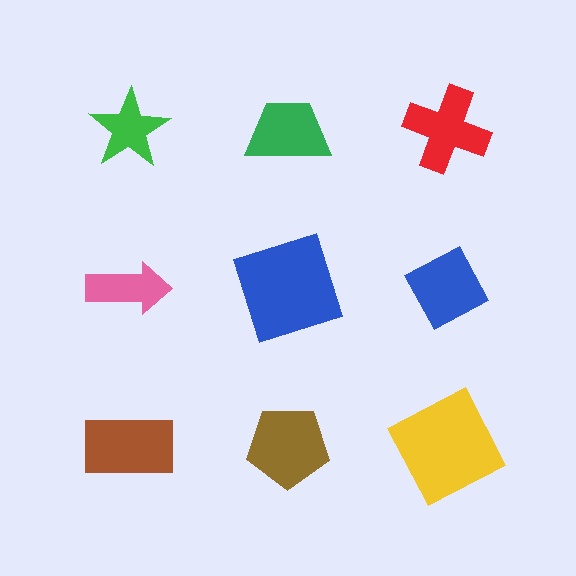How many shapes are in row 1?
3 shapes.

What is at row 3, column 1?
A brown rectangle.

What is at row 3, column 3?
A yellow square.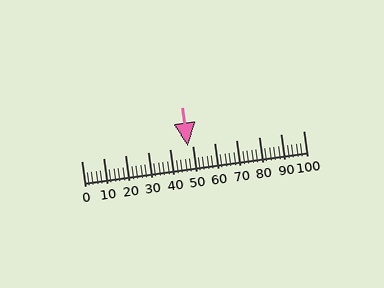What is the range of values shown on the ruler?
The ruler shows values from 0 to 100.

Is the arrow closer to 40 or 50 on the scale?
The arrow is closer to 50.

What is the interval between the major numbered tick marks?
The major tick marks are spaced 10 units apart.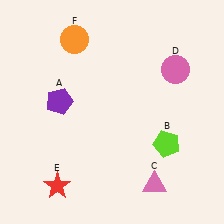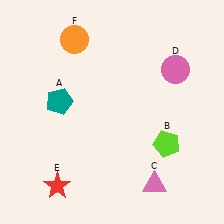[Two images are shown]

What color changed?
The pentagon (A) changed from purple in Image 1 to teal in Image 2.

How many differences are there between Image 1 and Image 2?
There is 1 difference between the two images.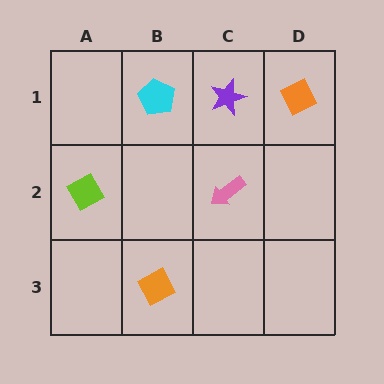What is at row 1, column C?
A purple star.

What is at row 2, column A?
A lime diamond.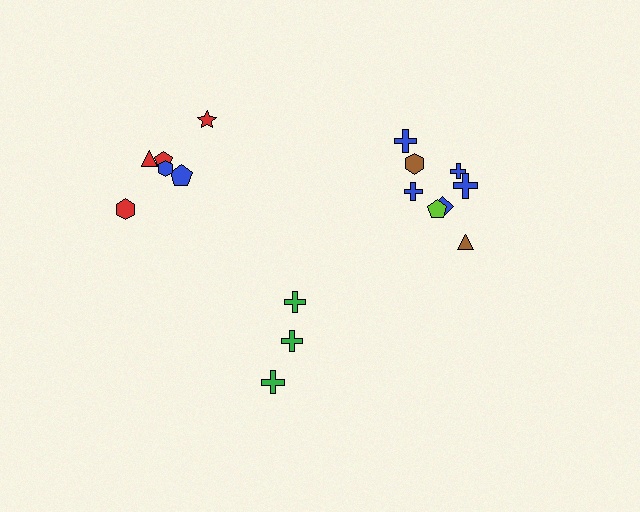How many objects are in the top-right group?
There are 8 objects.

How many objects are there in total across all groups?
There are 17 objects.